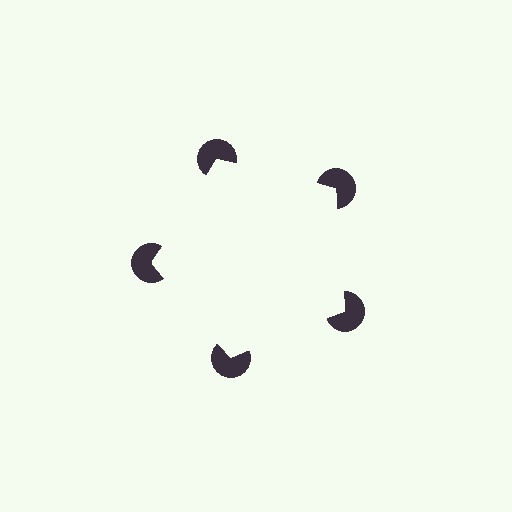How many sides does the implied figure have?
5 sides.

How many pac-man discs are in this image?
There are 5 — one at each vertex of the illusory pentagon.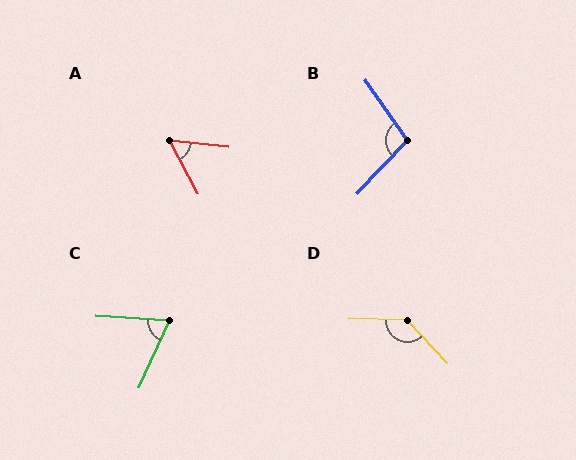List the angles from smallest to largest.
A (55°), C (69°), B (101°), D (134°).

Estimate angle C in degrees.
Approximately 69 degrees.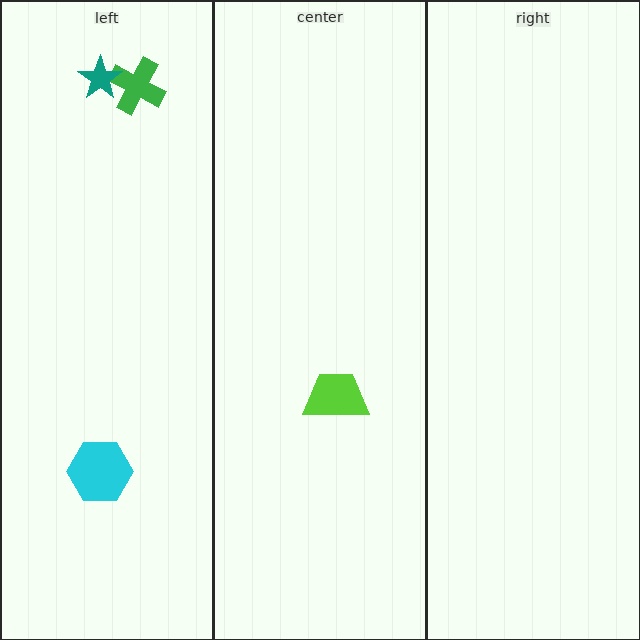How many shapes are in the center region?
1.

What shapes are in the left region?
The green cross, the teal star, the cyan hexagon.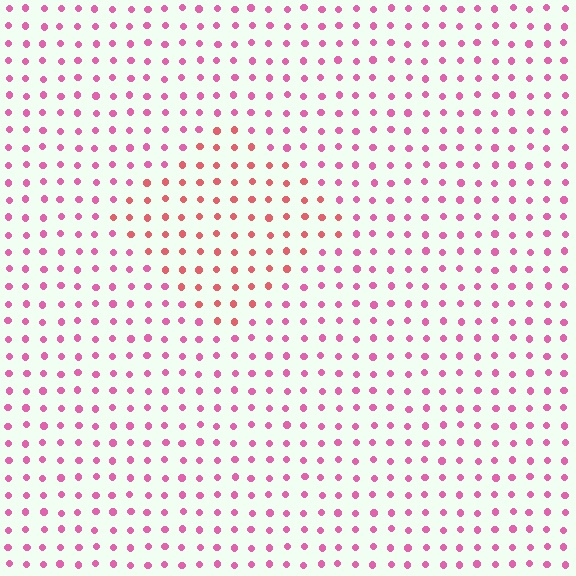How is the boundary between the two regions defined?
The boundary is defined purely by a slight shift in hue (about 30 degrees). Spacing, size, and orientation are identical on both sides.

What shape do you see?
I see a diamond.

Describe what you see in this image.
The image is filled with small pink elements in a uniform arrangement. A diamond-shaped region is visible where the elements are tinted to a slightly different hue, forming a subtle color boundary.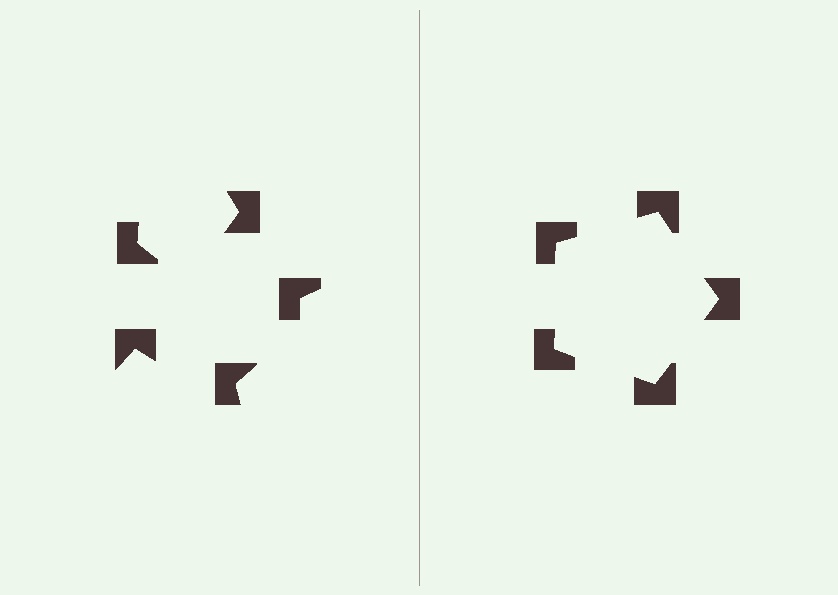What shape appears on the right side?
An illusory pentagon.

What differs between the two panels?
The notched squares are positioned identically on both sides; only the wedge orientations differ. On the right they align to a pentagon; on the left they are misaligned.